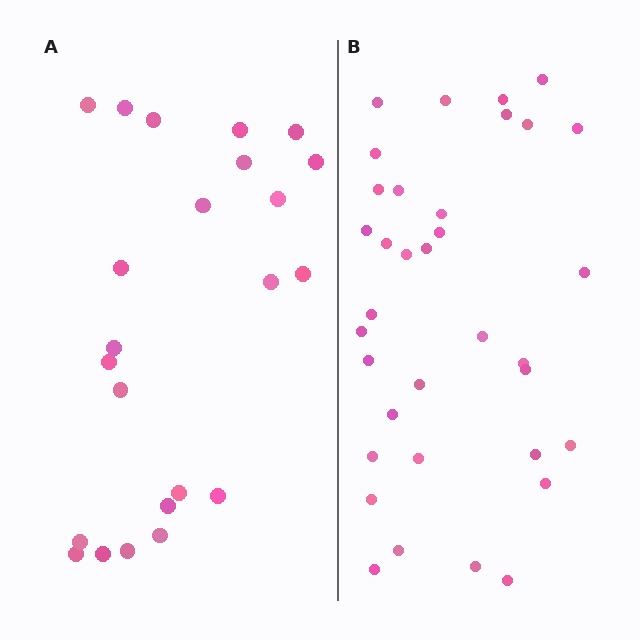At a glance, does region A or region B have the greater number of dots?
Region B (the right region) has more dots.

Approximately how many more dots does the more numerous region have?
Region B has roughly 12 or so more dots than region A.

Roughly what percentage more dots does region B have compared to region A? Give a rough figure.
About 50% more.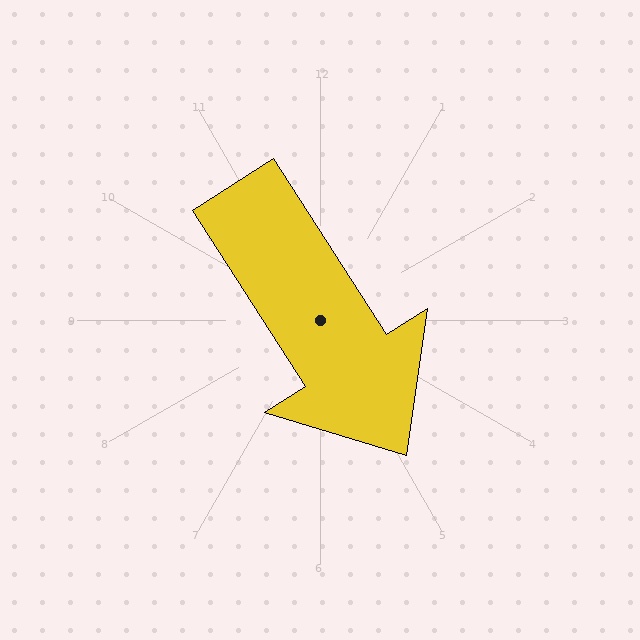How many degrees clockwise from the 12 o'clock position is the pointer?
Approximately 147 degrees.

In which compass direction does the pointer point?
Southeast.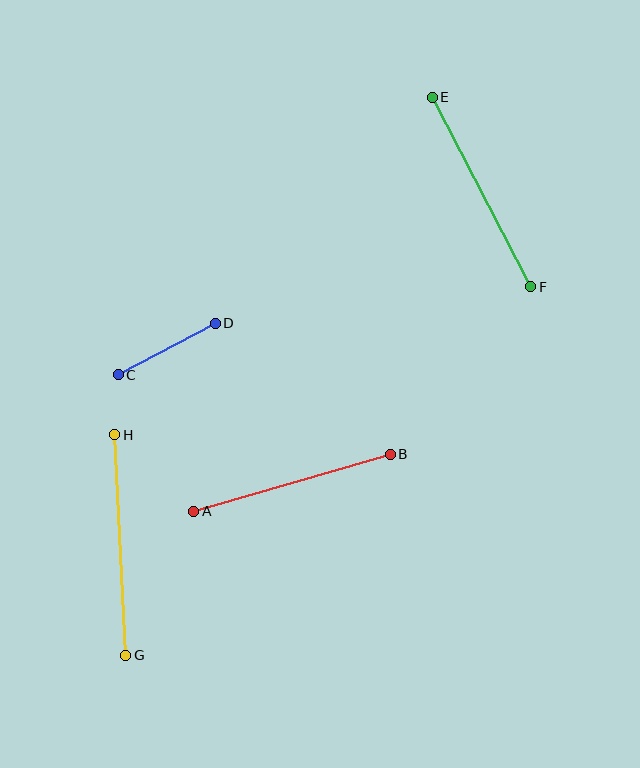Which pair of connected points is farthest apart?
Points G and H are farthest apart.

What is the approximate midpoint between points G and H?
The midpoint is at approximately (120, 545) pixels.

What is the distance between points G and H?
The distance is approximately 221 pixels.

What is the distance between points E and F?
The distance is approximately 214 pixels.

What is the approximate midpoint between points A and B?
The midpoint is at approximately (292, 483) pixels.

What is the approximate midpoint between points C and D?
The midpoint is at approximately (167, 349) pixels.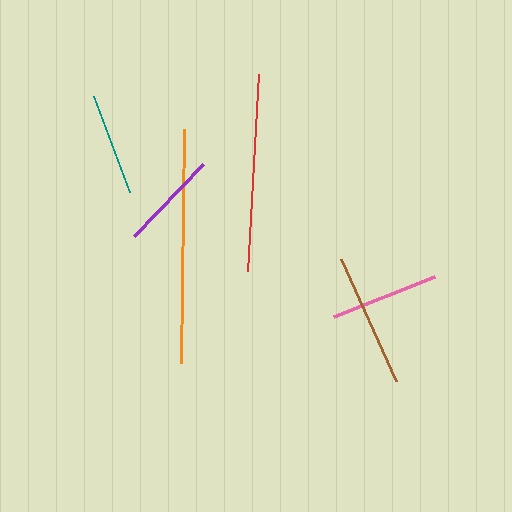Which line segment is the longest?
The orange line is the longest at approximately 234 pixels.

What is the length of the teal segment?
The teal segment is approximately 102 pixels long.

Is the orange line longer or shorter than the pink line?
The orange line is longer than the pink line.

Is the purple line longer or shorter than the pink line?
The pink line is longer than the purple line.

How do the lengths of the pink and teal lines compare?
The pink and teal lines are approximately the same length.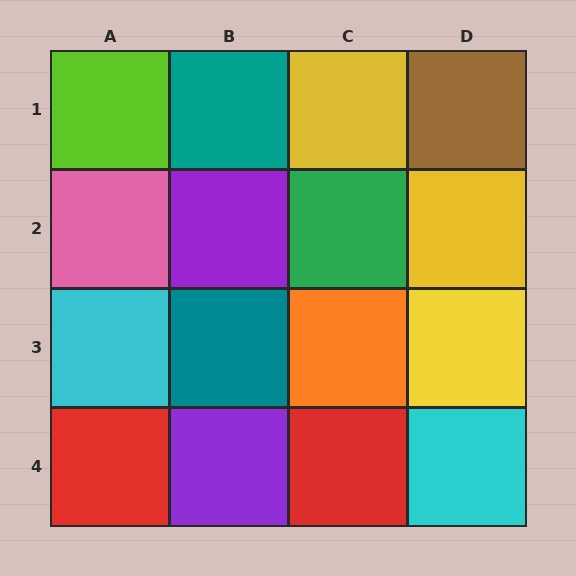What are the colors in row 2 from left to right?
Pink, purple, green, yellow.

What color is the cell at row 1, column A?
Lime.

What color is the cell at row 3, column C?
Orange.